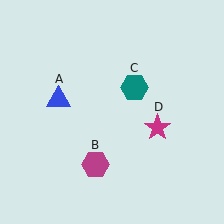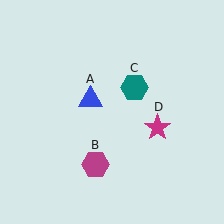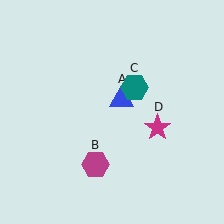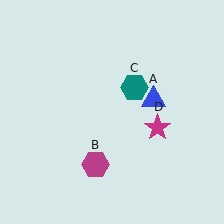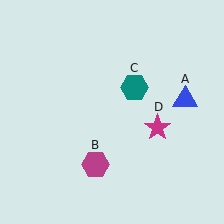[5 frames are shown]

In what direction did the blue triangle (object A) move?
The blue triangle (object A) moved right.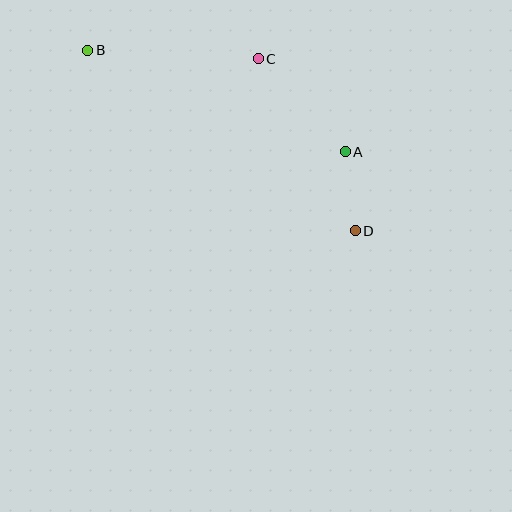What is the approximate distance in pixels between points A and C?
The distance between A and C is approximately 127 pixels.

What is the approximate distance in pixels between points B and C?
The distance between B and C is approximately 171 pixels.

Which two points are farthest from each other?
Points B and D are farthest from each other.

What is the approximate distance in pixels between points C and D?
The distance between C and D is approximately 197 pixels.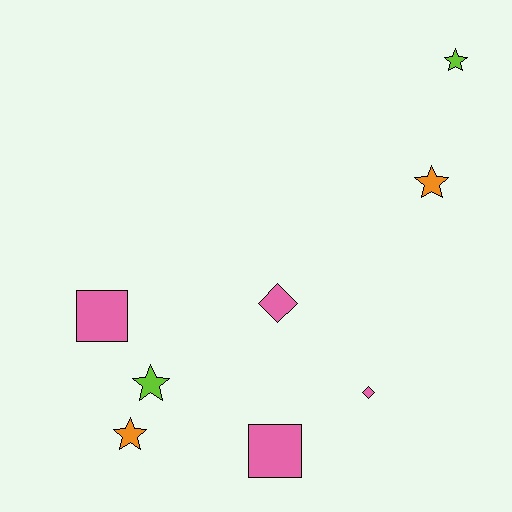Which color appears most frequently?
Pink, with 4 objects.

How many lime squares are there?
There are no lime squares.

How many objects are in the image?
There are 8 objects.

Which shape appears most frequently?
Star, with 4 objects.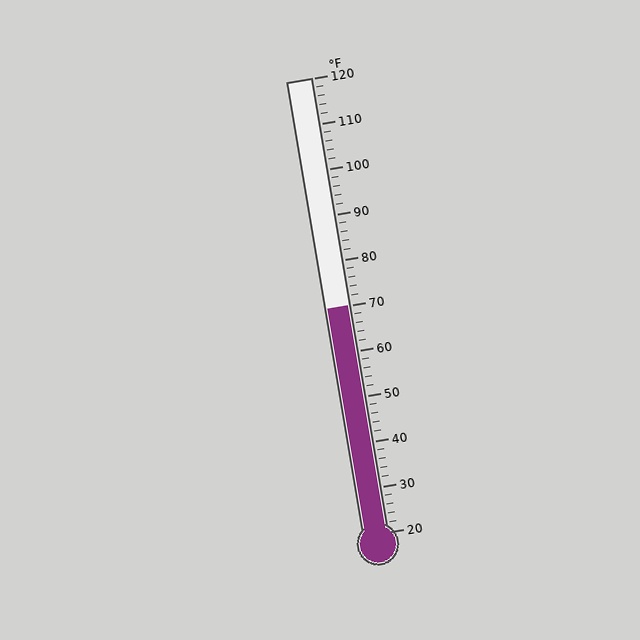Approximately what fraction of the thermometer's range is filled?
The thermometer is filled to approximately 50% of its range.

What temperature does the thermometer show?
The thermometer shows approximately 70°F.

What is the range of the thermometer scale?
The thermometer scale ranges from 20°F to 120°F.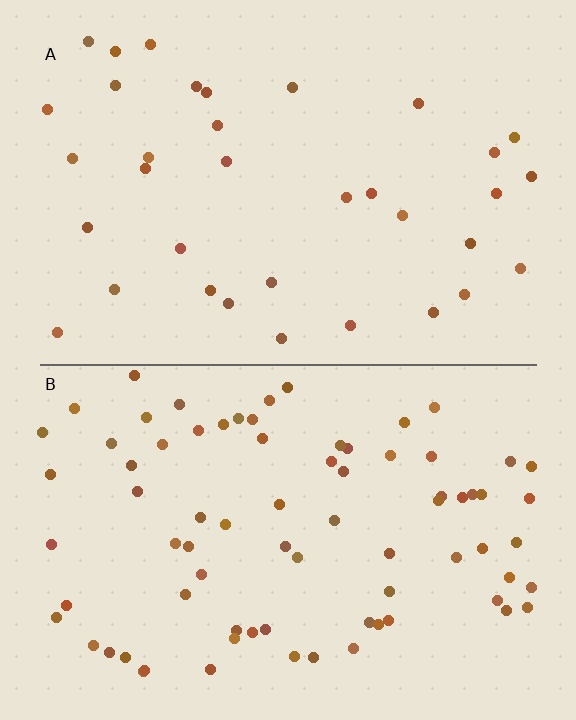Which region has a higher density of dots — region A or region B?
B (the bottom).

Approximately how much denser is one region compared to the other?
Approximately 2.2× — region B over region A.